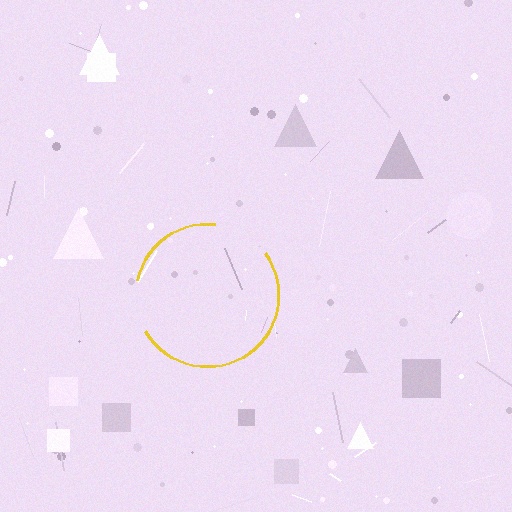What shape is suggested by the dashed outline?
The dashed outline suggests a circle.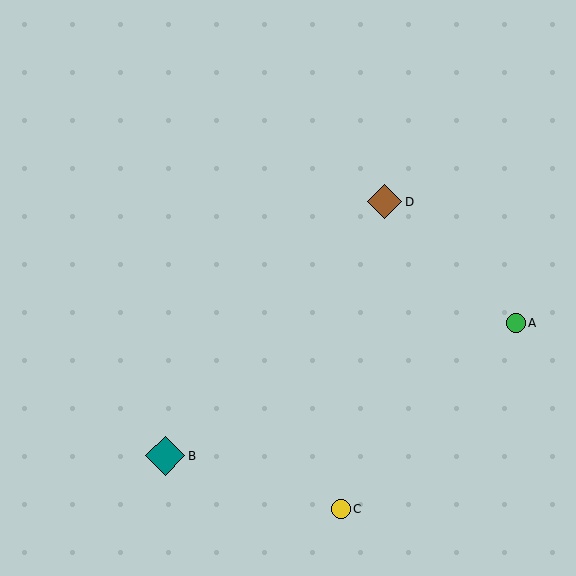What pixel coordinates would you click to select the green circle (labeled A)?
Click at (516, 323) to select the green circle A.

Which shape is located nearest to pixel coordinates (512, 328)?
The green circle (labeled A) at (516, 323) is nearest to that location.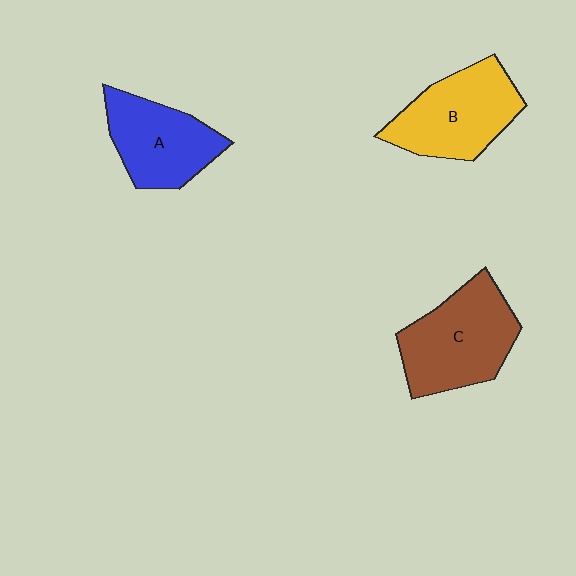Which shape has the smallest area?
Shape A (blue).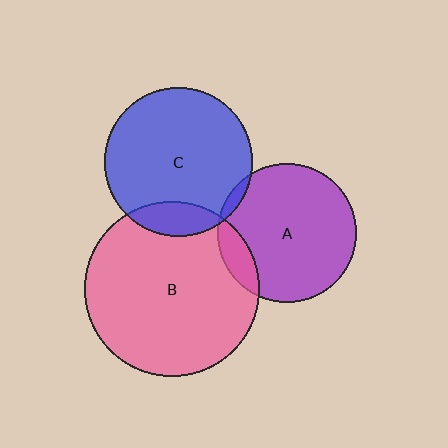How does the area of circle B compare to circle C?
Approximately 1.4 times.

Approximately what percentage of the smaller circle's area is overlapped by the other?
Approximately 15%.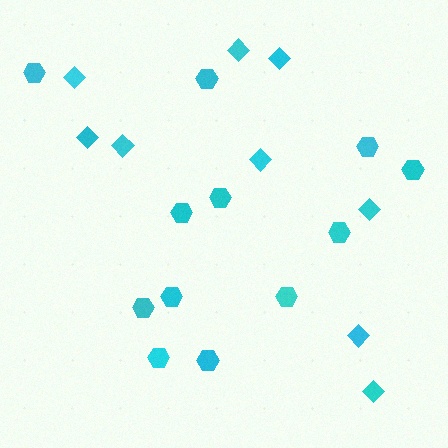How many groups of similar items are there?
There are 2 groups: one group of diamonds (9) and one group of hexagons (12).